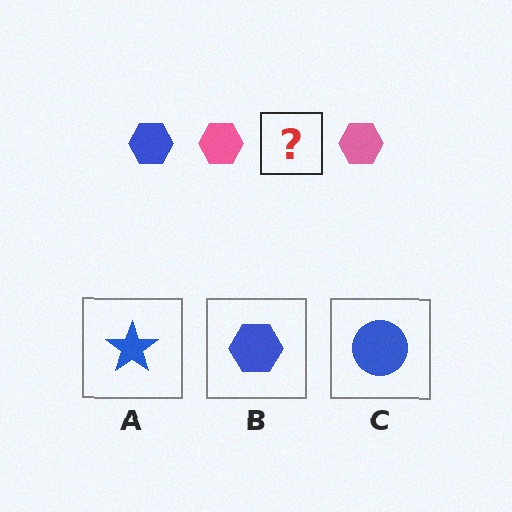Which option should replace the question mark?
Option B.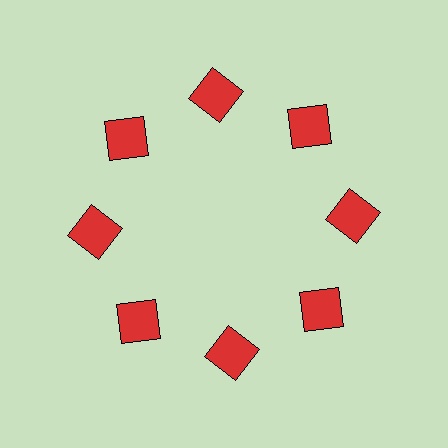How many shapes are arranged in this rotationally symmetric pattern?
There are 8 shapes, arranged in 8 groups of 1.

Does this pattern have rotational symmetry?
Yes, this pattern has 8-fold rotational symmetry. It looks the same after rotating 45 degrees around the center.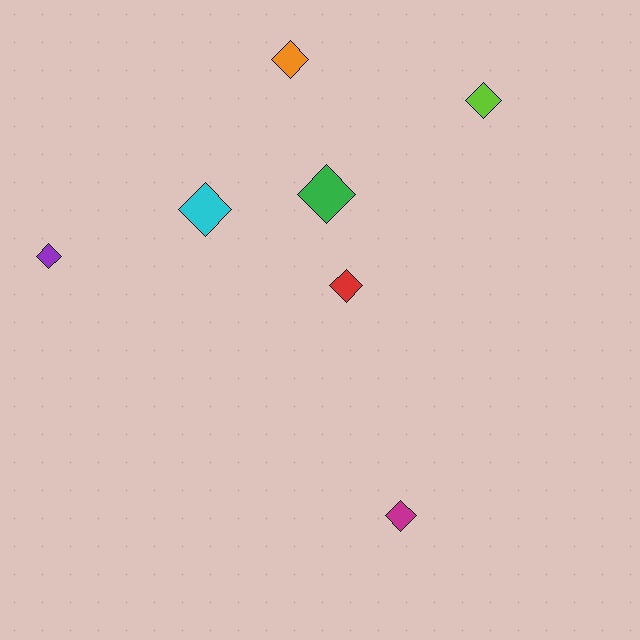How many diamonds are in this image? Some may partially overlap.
There are 7 diamonds.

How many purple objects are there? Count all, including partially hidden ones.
There is 1 purple object.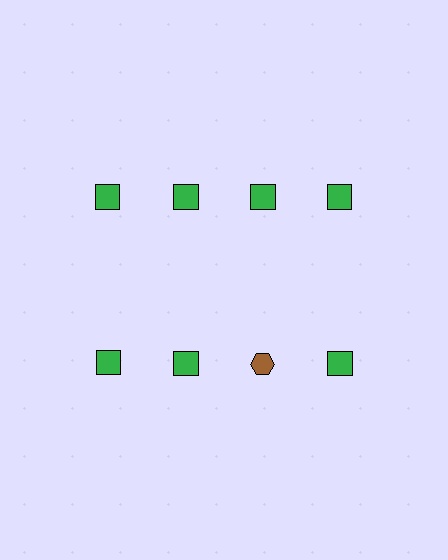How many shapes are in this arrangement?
There are 8 shapes arranged in a grid pattern.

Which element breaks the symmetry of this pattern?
The brown hexagon in the second row, center column breaks the symmetry. All other shapes are green squares.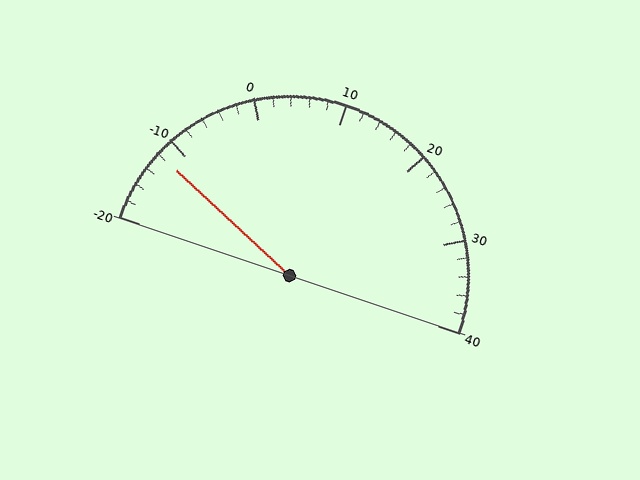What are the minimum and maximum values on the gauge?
The gauge ranges from -20 to 40.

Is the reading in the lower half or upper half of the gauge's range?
The reading is in the lower half of the range (-20 to 40).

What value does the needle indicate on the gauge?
The needle indicates approximately -12.